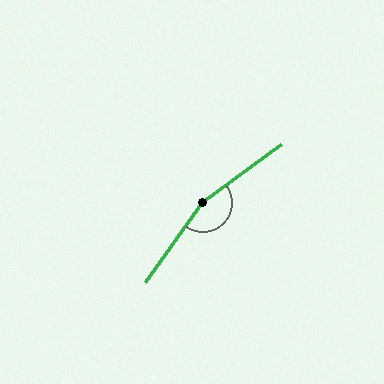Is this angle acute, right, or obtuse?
It is obtuse.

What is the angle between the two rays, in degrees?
Approximately 162 degrees.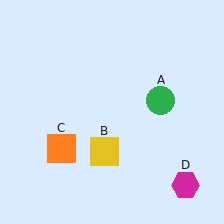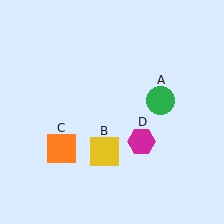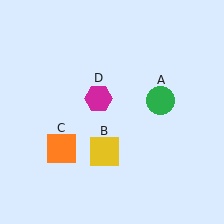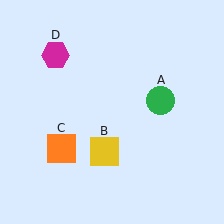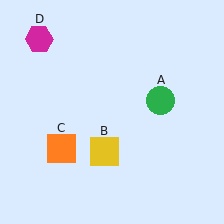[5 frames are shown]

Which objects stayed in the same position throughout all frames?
Green circle (object A) and yellow square (object B) and orange square (object C) remained stationary.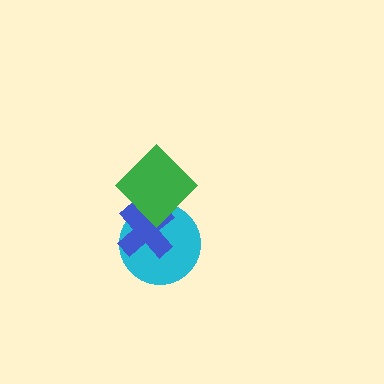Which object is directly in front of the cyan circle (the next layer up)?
The blue cross is directly in front of the cyan circle.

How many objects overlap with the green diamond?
2 objects overlap with the green diamond.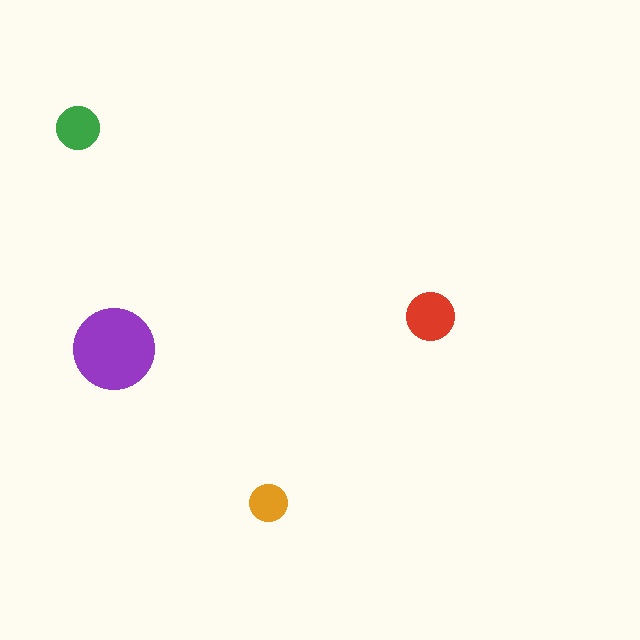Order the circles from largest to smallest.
the purple one, the red one, the green one, the orange one.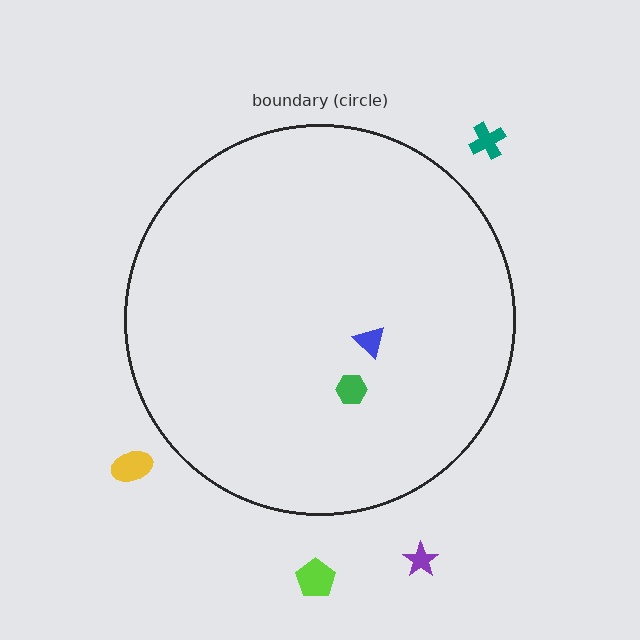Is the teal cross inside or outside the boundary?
Outside.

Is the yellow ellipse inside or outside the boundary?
Outside.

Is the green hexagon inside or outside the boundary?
Inside.